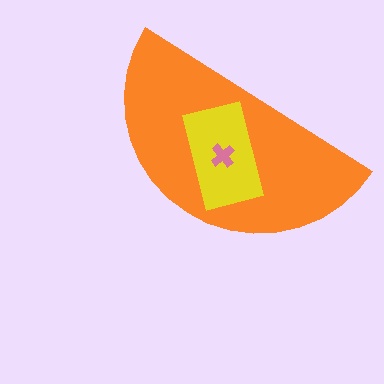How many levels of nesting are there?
3.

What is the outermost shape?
The orange semicircle.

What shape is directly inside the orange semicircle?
The yellow rectangle.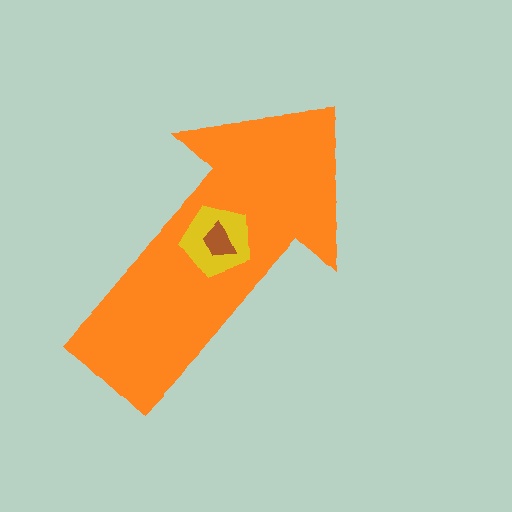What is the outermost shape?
The orange arrow.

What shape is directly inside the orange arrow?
The yellow pentagon.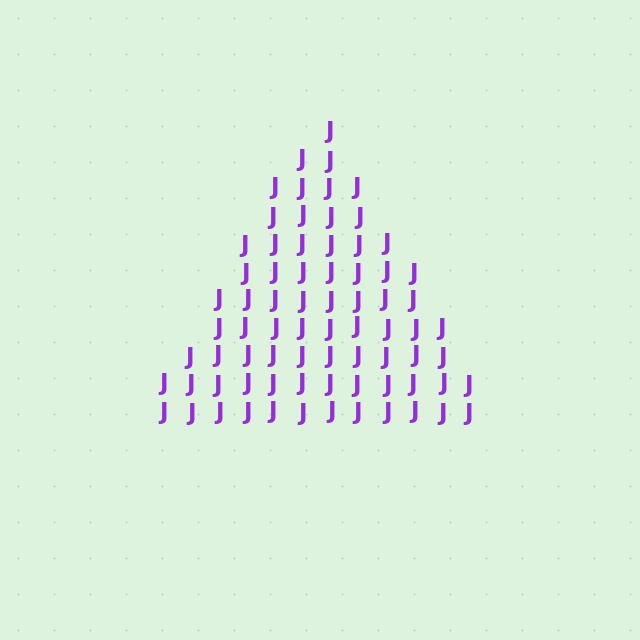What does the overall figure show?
The overall figure shows a triangle.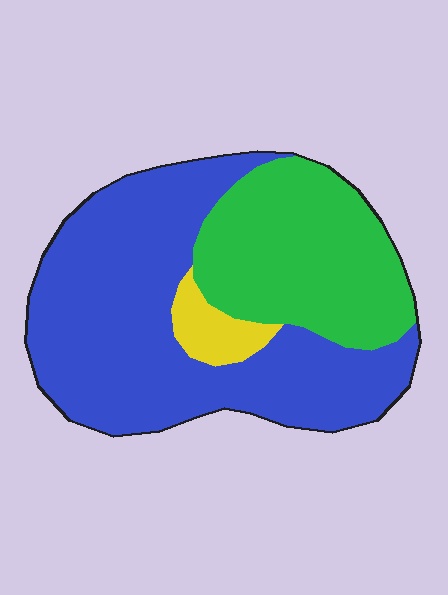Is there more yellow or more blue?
Blue.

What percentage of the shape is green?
Green takes up about one third (1/3) of the shape.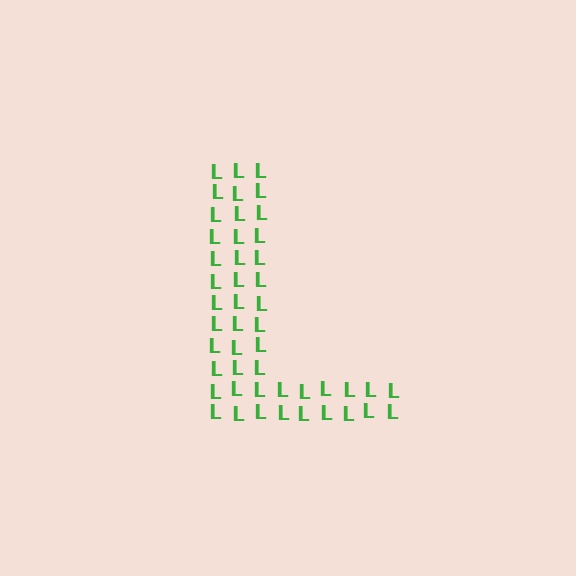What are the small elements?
The small elements are letter L's.